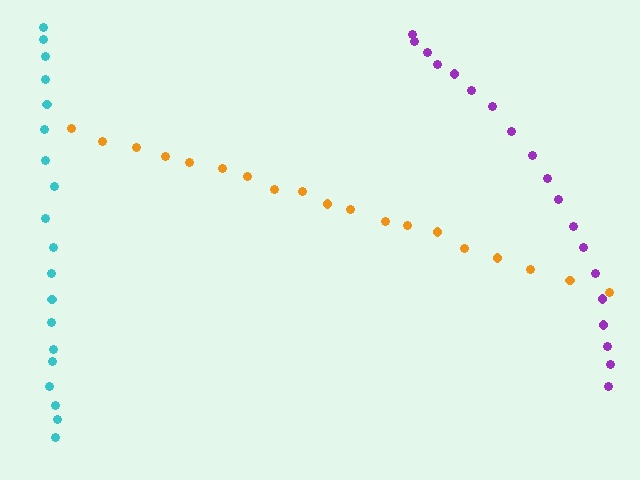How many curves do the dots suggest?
There are 3 distinct paths.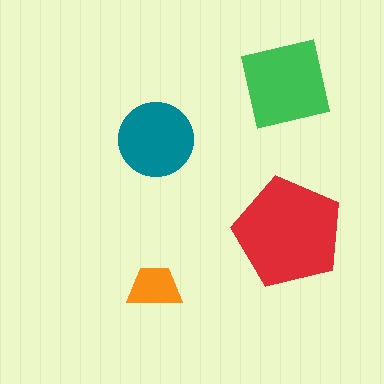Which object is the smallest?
The orange trapezoid.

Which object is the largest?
The red pentagon.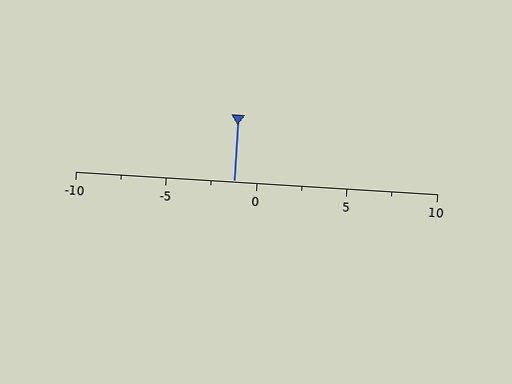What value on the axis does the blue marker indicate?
The marker indicates approximately -1.2.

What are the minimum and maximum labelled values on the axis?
The axis runs from -10 to 10.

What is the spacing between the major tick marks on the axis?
The major ticks are spaced 5 apart.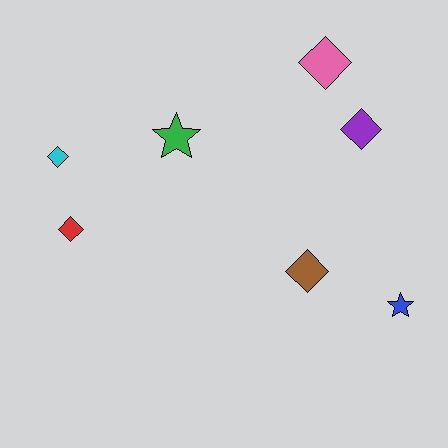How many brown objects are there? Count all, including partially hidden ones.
There is 1 brown object.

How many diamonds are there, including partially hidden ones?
There are 5 diamonds.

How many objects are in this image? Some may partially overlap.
There are 7 objects.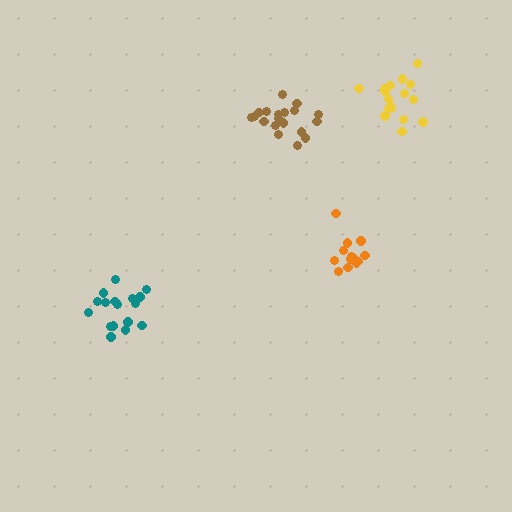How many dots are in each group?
Group 1: 17 dots, Group 2: 13 dots, Group 3: 19 dots, Group 4: 17 dots (66 total).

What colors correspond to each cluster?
The clusters are colored: teal, orange, brown, yellow.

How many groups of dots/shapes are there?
There are 4 groups.